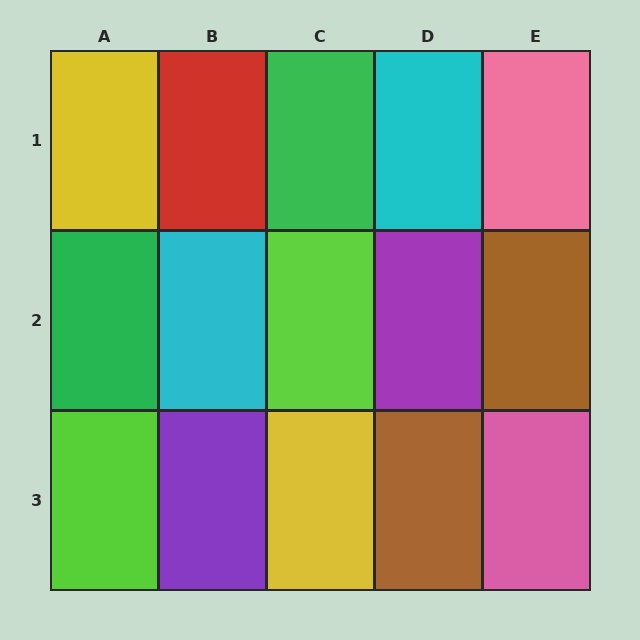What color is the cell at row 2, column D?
Purple.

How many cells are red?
1 cell is red.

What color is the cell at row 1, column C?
Green.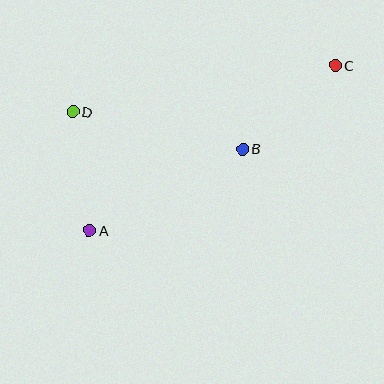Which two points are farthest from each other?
Points A and C are farthest from each other.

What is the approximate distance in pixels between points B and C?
The distance between B and C is approximately 125 pixels.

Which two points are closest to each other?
Points A and D are closest to each other.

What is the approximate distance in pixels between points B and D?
The distance between B and D is approximately 174 pixels.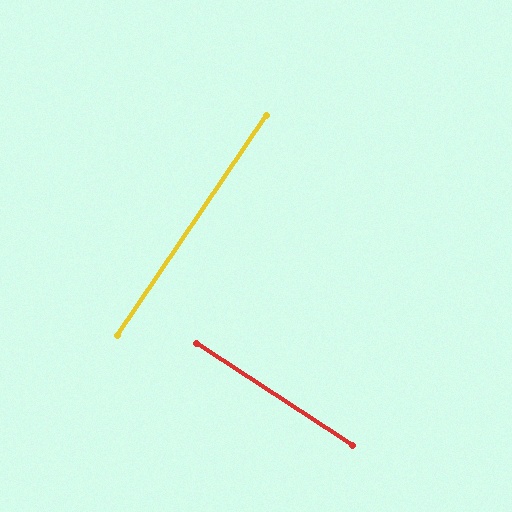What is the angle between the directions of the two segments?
Approximately 89 degrees.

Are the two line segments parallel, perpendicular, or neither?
Perpendicular — they meet at approximately 89°.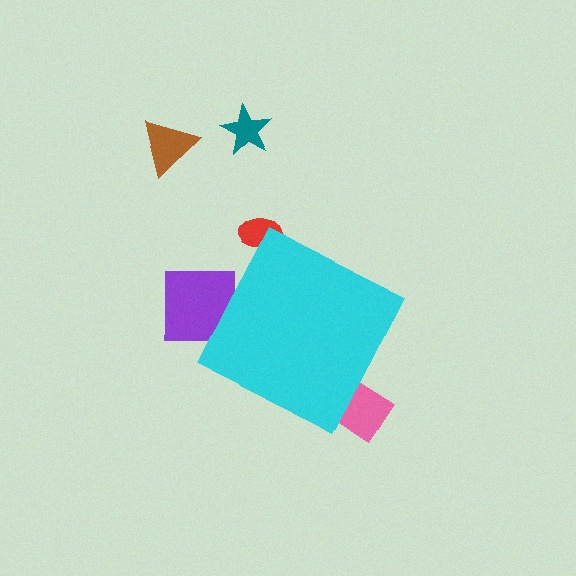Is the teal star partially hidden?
No, the teal star is fully visible.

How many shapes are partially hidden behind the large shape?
3 shapes are partially hidden.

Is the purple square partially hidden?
Yes, the purple square is partially hidden behind the cyan diamond.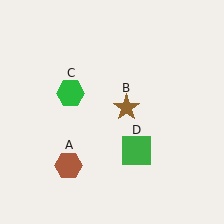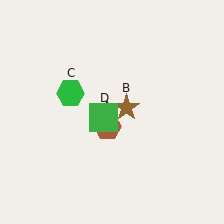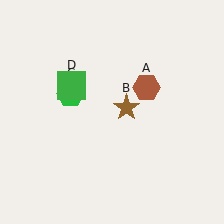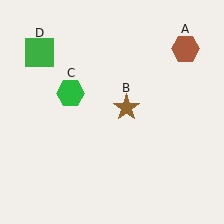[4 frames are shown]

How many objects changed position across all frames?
2 objects changed position: brown hexagon (object A), green square (object D).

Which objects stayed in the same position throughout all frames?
Brown star (object B) and green hexagon (object C) remained stationary.